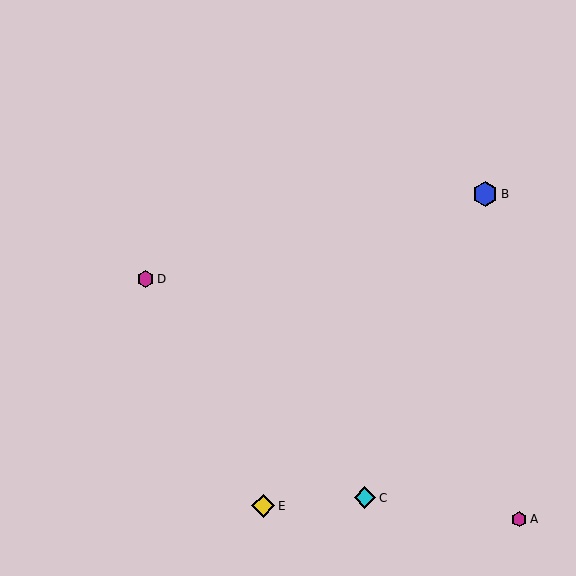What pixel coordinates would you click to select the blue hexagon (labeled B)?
Click at (485, 194) to select the blue hexagon B.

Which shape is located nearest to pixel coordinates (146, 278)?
The magenta hexagon (labeled D) at (145, 279) is nearest to that location.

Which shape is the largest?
The blue hexagon (labeled B) is the largest.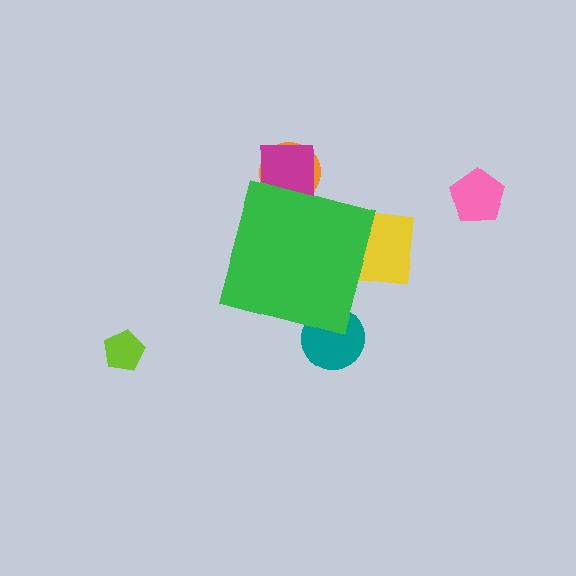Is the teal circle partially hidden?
Yes, the teal circle is partially hidden behind the green diamond.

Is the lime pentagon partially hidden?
No, the lime pentagon is fully visible.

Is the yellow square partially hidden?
Yes, the yellow square is partially hidden behind the green diamond.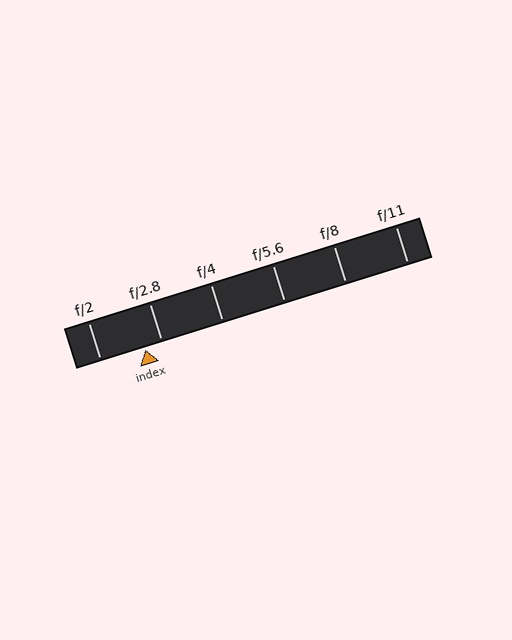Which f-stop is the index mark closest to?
The index mark is closest to f/2.8.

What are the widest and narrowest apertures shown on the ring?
The widest aperture shown is f/2 and the narrowest is f/11.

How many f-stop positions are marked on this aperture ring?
There are 6 f-stop positions marked.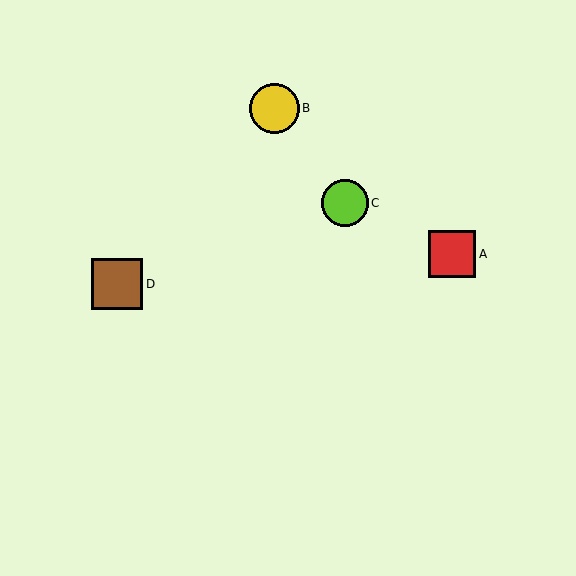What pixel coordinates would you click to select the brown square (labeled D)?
Click at (117, 284) to select the brown square D.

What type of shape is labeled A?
Shape A is a red square.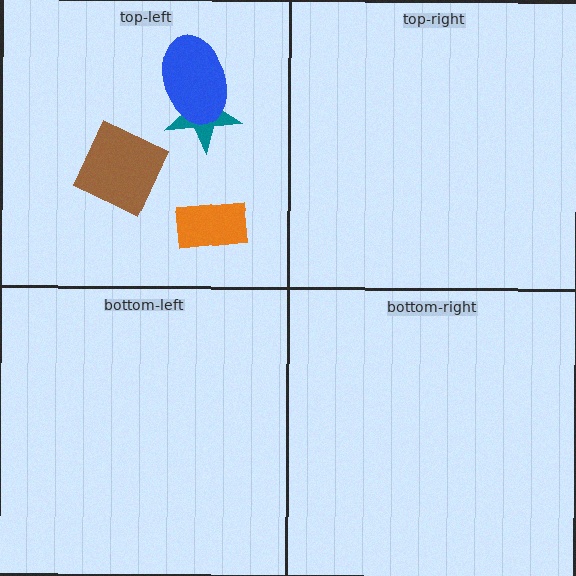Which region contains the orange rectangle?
The top-left region.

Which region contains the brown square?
The top-left region.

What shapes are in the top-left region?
The brown square, the teal star, the orange rectangle, the blue ellipse.